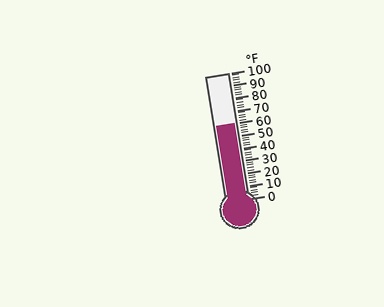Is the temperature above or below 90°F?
The temperature is below 90°F.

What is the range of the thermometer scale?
The thermometer scale ranges from 0°F to 100°F.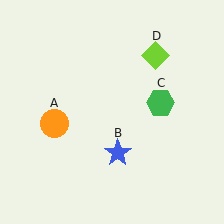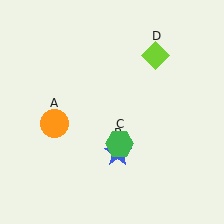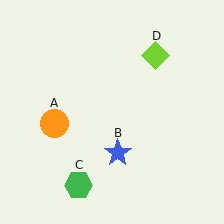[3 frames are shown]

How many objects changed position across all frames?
1 object changed position: green hexagon (object C).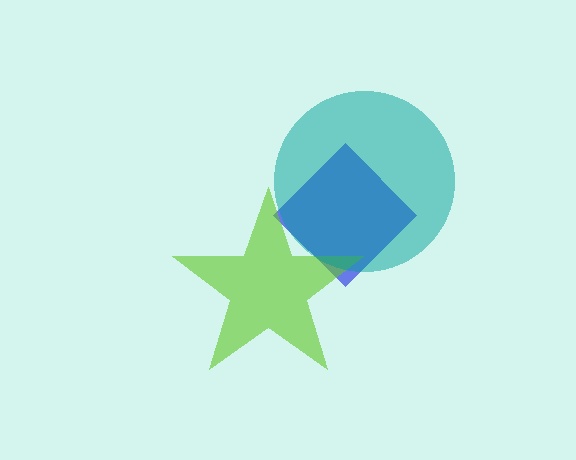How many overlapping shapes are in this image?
There are 3 overlapping shapes in the image.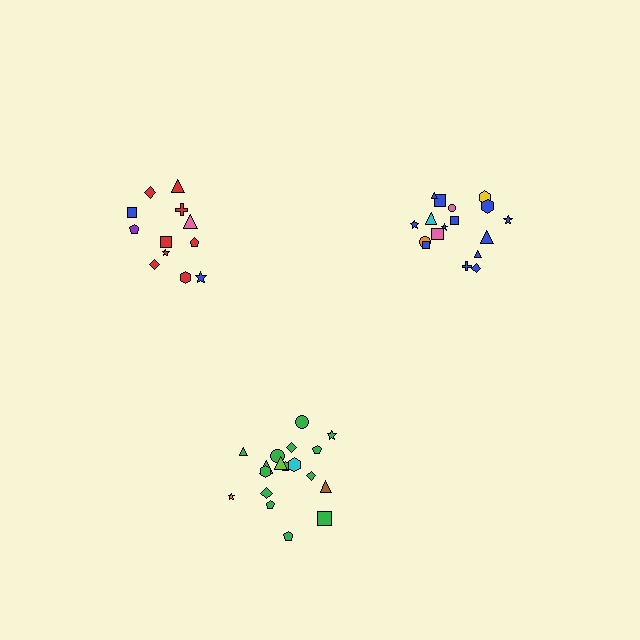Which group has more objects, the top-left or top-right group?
The top-right group.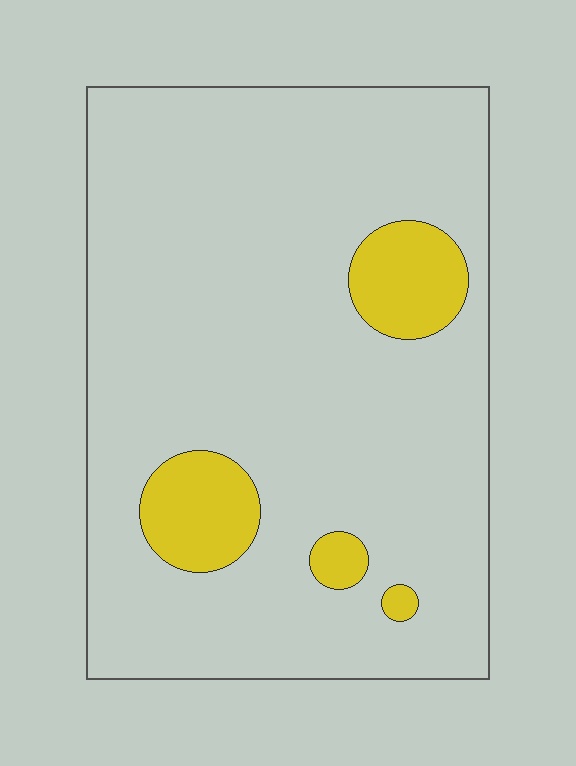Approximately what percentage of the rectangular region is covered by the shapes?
Approximately 10%.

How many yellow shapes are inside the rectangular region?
4.